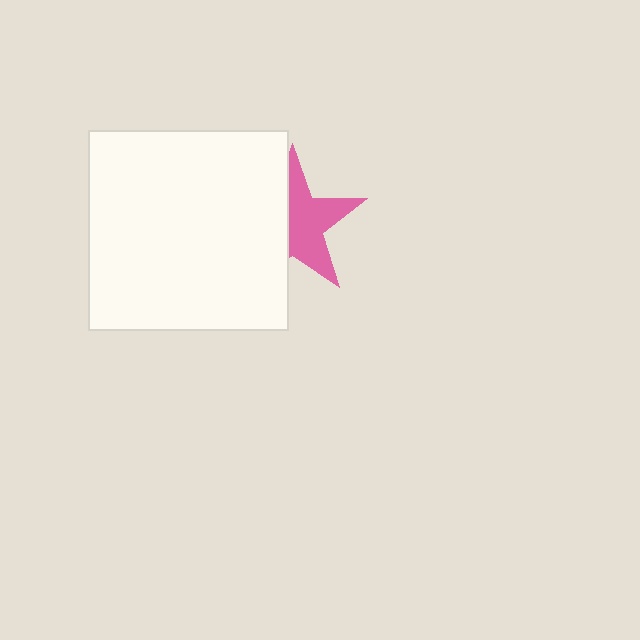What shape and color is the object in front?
The object in front is a white square.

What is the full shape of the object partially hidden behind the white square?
The partially hidden object is a pink star.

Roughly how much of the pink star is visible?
About half of it is visible (roughly 54%).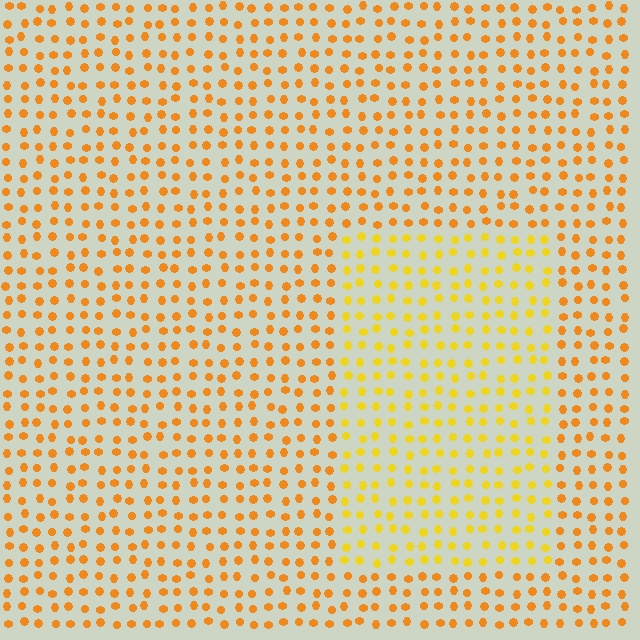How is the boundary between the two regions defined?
The boundary is defined purely by a slight shift in hue (about 22 degrees). Spacing, size, and orientation are identical on both sides.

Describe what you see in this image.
The image is filled with small orange elements in a uniform arrangement. A rectangle-shaped region is visible where the elements are tinted to a slightly different hue, forming a subtle color boundary.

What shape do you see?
I see a rectangle.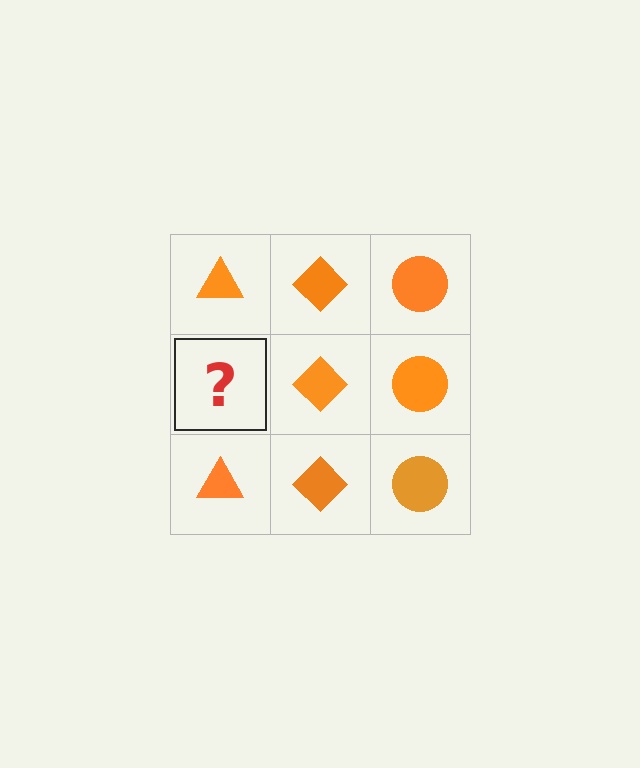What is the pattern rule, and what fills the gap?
The rule is that each column has a consistent shape. The gap should be filled with an orange triangle.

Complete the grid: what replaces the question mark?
The question mark should be replaced with an orange triangle.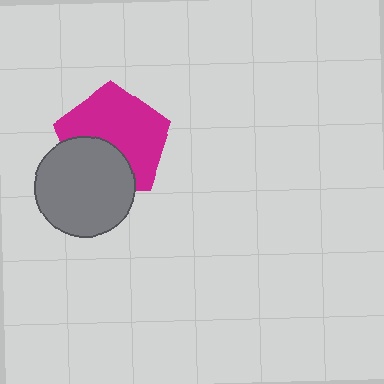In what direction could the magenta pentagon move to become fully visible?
The magenta pentagon could move up. That would shift it out from behind the gray circle entirely.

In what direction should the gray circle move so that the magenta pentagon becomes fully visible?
The gray circle should move down. That is the shortest direction to clear the overlap and leave the magenta pentagon fully visible.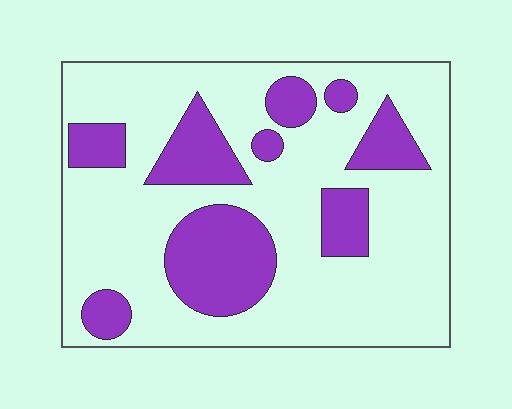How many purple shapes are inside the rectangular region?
9.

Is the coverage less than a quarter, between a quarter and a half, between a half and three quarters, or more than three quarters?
Between a quarter and a half.